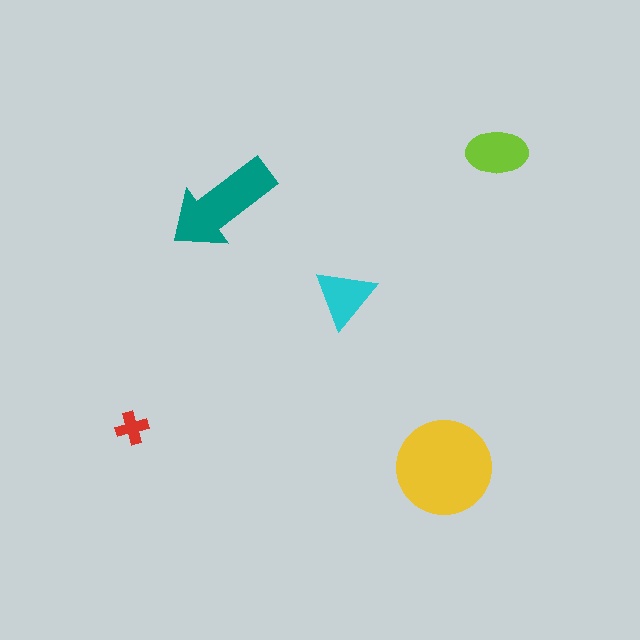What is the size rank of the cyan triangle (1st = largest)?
4th.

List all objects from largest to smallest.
The yellow circle, the teal arrow, the lime ellipse, the cyan triangle, the red cross.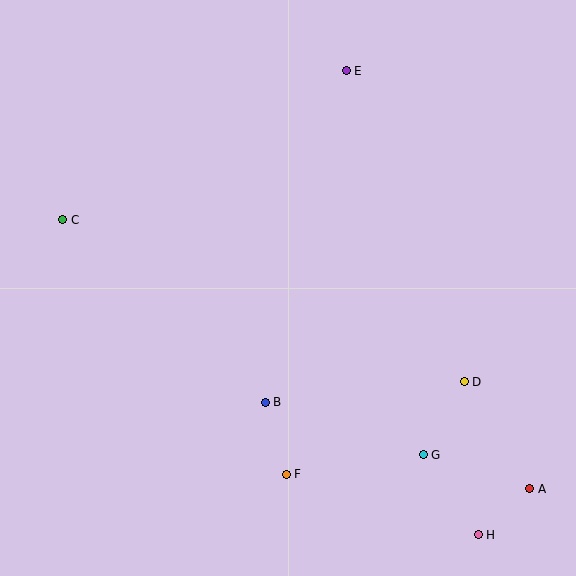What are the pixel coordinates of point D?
Point D is at (464, 382).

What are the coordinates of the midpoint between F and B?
The midpoint between F and B is at (276, 438).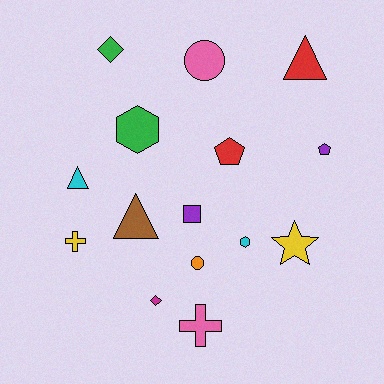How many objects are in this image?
There are 15 objects.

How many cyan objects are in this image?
There are 2 cyan objects.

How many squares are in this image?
There is 1 square.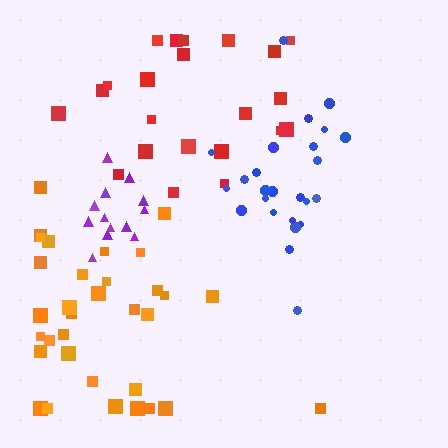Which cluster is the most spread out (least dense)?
Red.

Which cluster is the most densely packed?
Purple.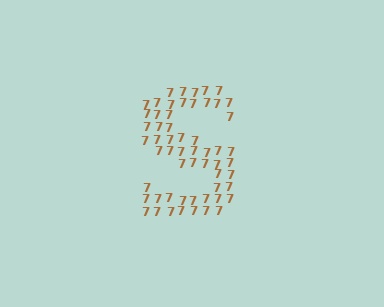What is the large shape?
The large shape is the letter S.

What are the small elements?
The small elements are digit 7's.